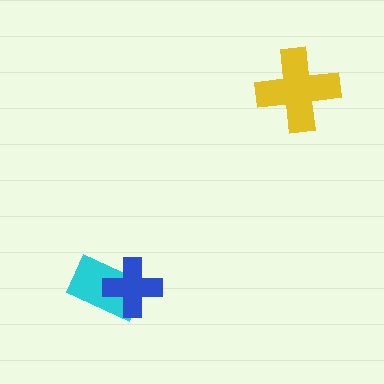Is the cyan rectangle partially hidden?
Yes, it is partially covered by another shape.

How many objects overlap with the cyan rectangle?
1 object overlaps with the cyan rectangle.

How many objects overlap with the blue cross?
1 object overlaps with the blue cross.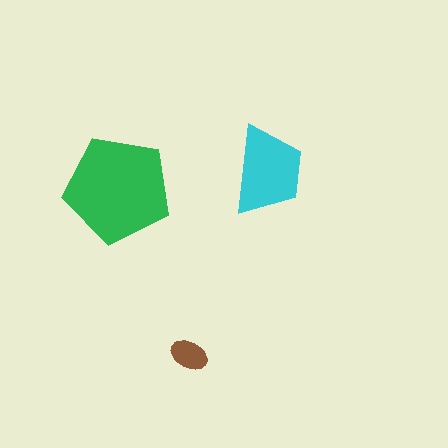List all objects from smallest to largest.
The brown ellipse, the cyan trapezoid, the green pentagon.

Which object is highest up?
The cyan trapezoid is topmost.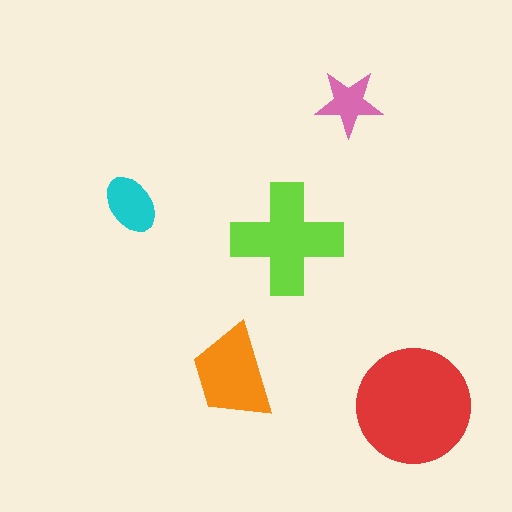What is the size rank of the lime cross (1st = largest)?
2nd.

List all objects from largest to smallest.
The red circle, the lime cross, the orange trapezoid, the cyan ellipse, the pink star.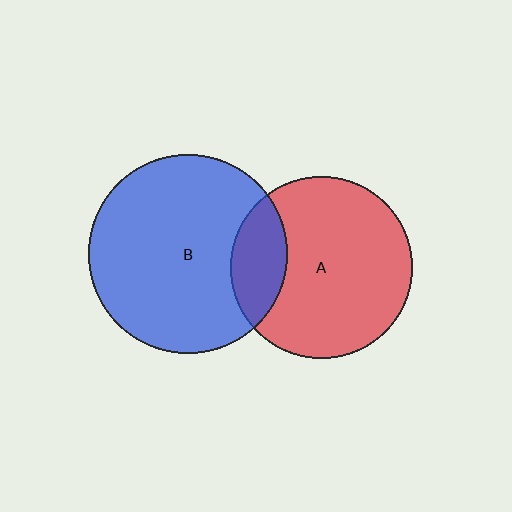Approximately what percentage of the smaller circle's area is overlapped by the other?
Approximately 20%.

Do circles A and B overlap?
Yes.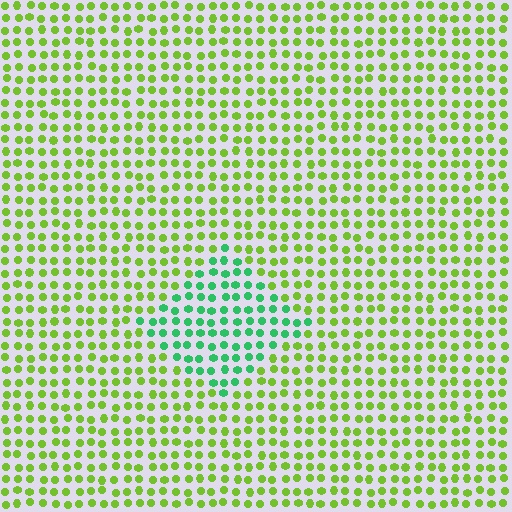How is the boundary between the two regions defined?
The boundary is defined purely by a slight shift in hue (about 50 degrees). Spacing, size, and orientation are identical on both sides.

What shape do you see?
I see a diamond.